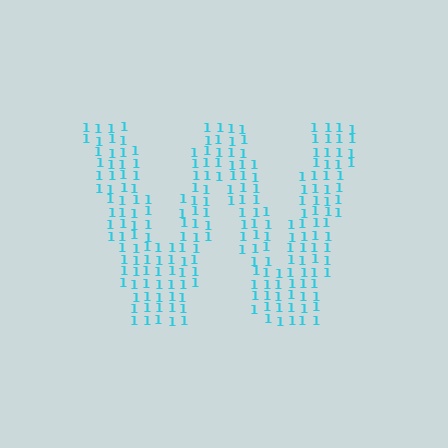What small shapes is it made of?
It is made of small digit 1's.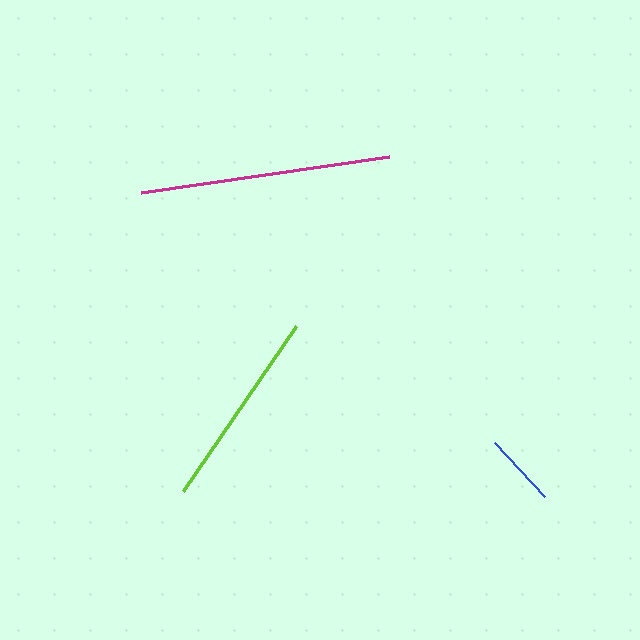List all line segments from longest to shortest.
From longest to shortest: magenta, lime, blue.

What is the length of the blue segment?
The blue segment is approximately 74 pixels long.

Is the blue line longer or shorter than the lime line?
The lime line is longer than the blue line.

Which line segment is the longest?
The magenta line is the longest at approximately 250 pixels.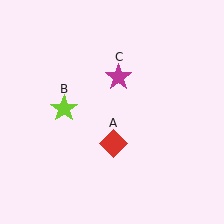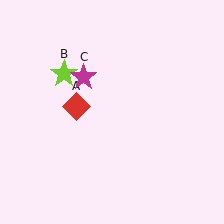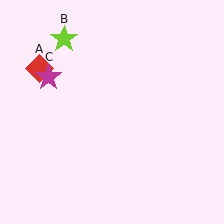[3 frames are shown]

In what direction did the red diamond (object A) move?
The red diamond (object A) moved up and to the left.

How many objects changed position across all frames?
3 objects changed position: red diamond (object A), lime star (object B), magenta star (object C).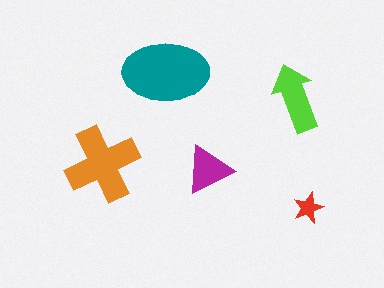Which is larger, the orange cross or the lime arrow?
The orange cross.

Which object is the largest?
The teal ellipse.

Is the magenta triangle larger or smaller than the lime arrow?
Smaller.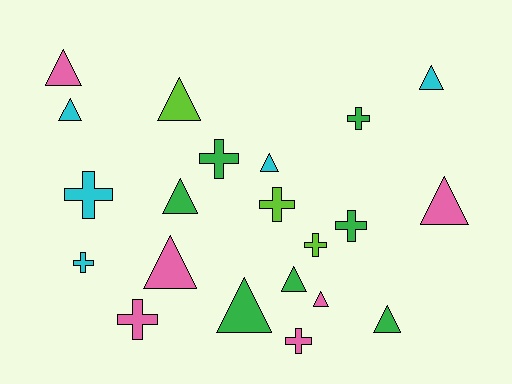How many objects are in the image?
There are 21 objects.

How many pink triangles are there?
There are 4 pink triangles.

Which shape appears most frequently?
Triangle, with 12 objects.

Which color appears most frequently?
Green, with 7 objects.